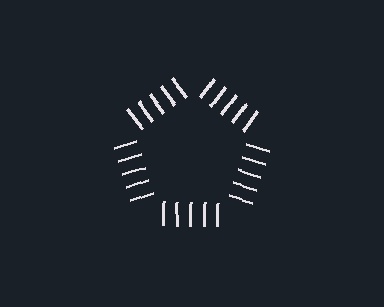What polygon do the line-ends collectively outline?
An illusory pentagon — the line segments terminate on its edges but no continuous stroke is drawn.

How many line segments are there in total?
25 — 5 along each of the 5 edges.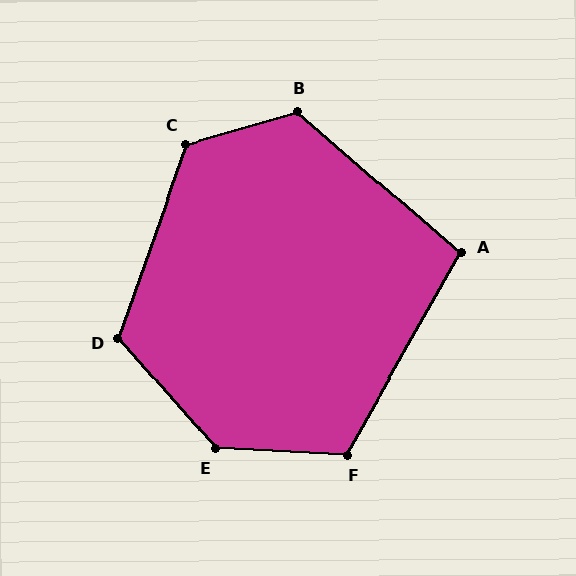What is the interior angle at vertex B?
Approximately 123 degrees (obtuse).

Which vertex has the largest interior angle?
E, at approximately 133 degrees.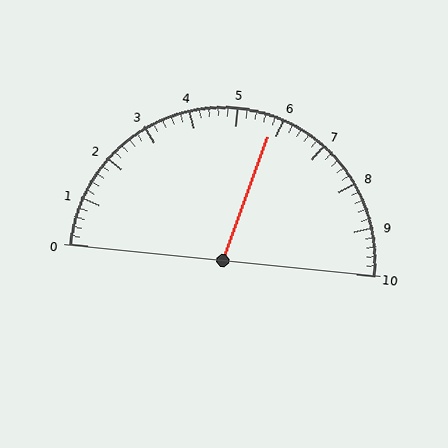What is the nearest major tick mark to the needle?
The nearest major tick mark is 6.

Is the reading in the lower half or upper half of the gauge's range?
The reading is in the upper half of the range (0 to 10).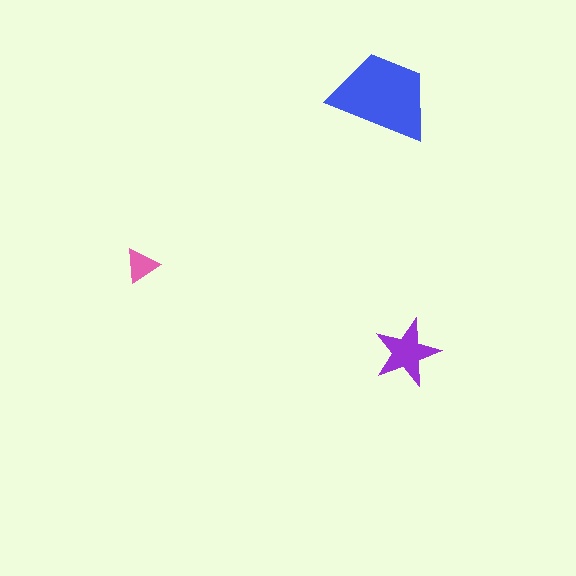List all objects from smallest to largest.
The pink triangle, the purple star, the blue trapezoid.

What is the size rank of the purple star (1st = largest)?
2nd.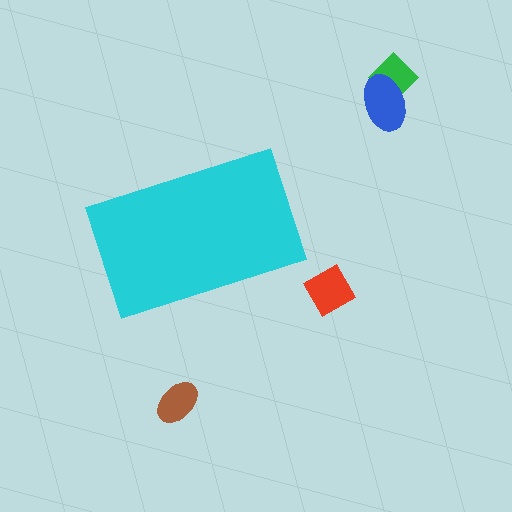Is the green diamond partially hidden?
No, the green diamond is fully visible.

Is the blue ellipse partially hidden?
No, the blue ellipse is fully visible.